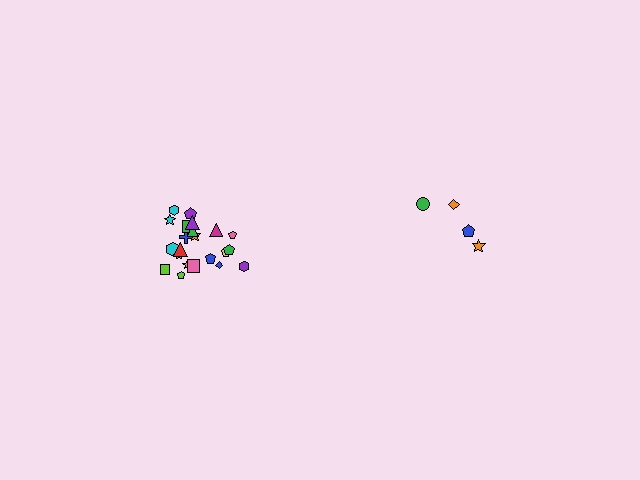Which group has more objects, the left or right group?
The left group.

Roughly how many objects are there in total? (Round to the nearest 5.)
Roughly 25 objects in total.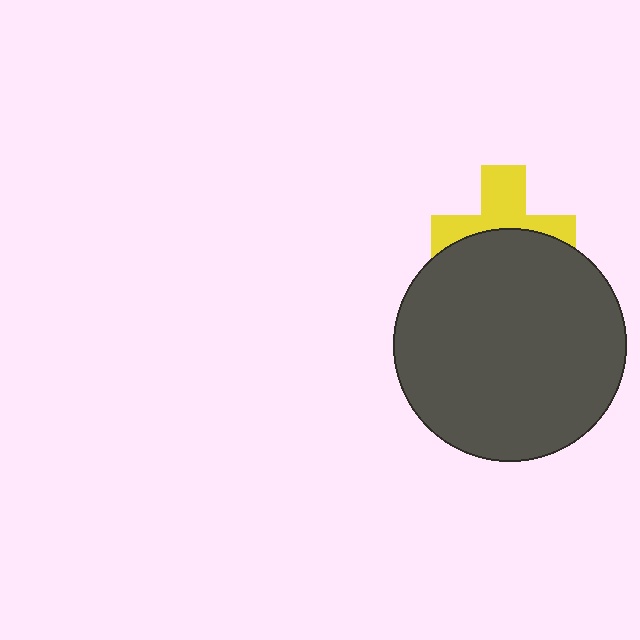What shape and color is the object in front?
The object in front is a dark gray circle.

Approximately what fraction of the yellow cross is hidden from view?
Roughly 52% of the yellow cross is hidden behind the dark gray circle.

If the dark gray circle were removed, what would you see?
You would see the complete yellow cross.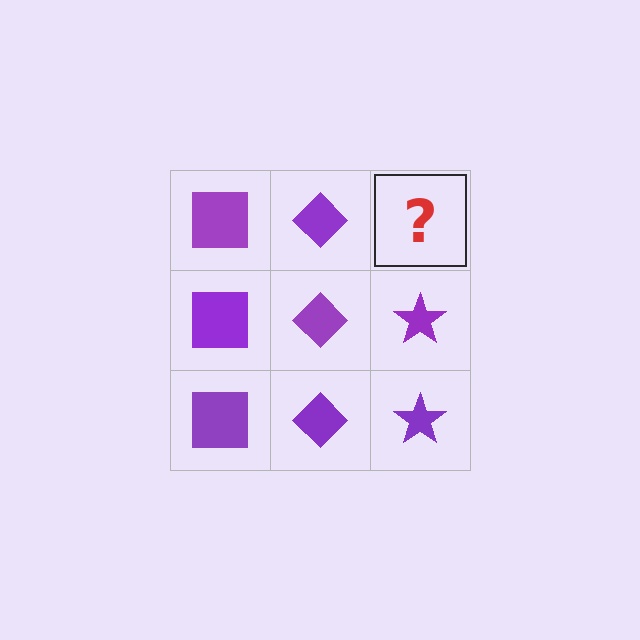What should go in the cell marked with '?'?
The missing cell should contain a purple star.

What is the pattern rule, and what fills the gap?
The rule is that each column has a consistent shape. The gap should be filled with a purple star.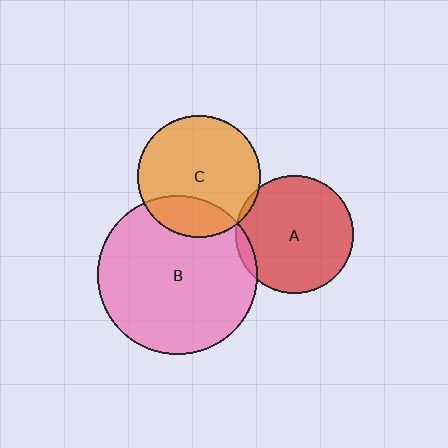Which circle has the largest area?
Circle B (pink).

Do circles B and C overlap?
Yes.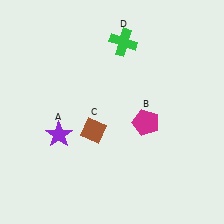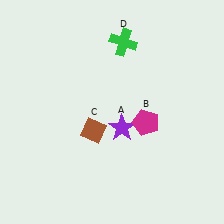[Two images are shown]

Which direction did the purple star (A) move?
The purple star (A) moved right.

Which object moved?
The purple star (A) moved right.